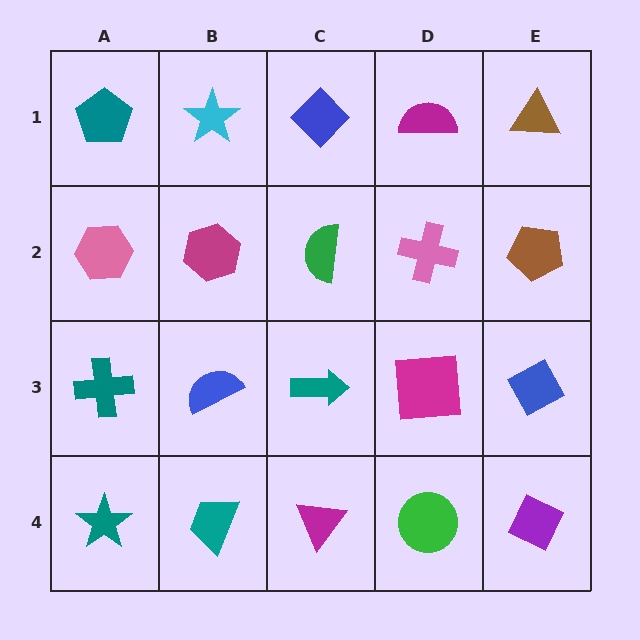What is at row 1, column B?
A cyan star.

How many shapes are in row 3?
5 shapes.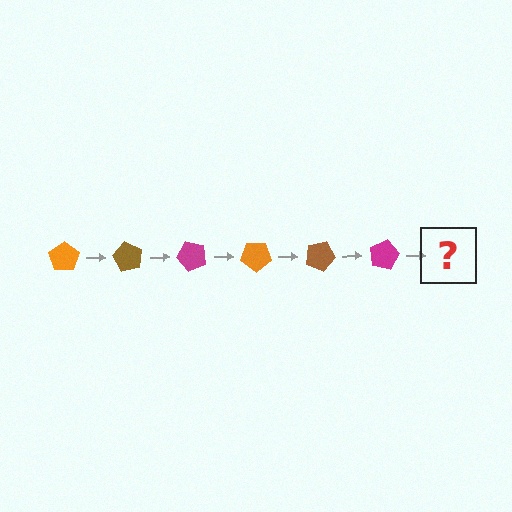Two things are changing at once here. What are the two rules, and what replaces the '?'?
The two rules are that it rotates 60 degrees each step and the color cycles through orange, brown, and magenta. The '?' should be an orange pentagon, rotated 360 degrees from the start.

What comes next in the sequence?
The next element should be an orange pentagon, rotated 360 degrees from the start.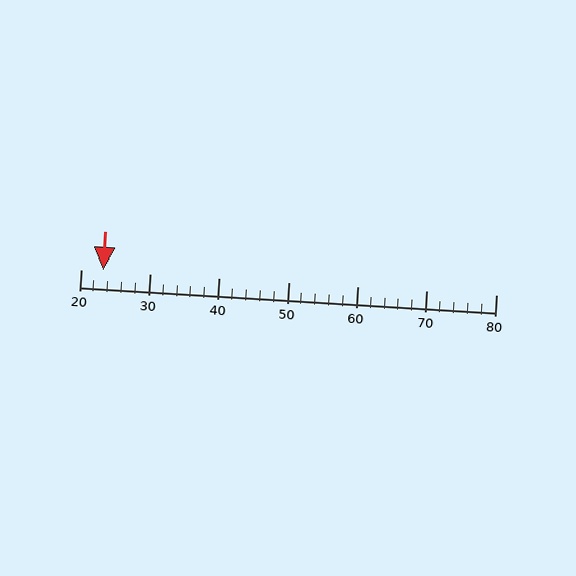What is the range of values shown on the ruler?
The ruler shows values from 20 to 80.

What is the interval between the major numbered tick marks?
The major tick marks are spaced 10 units apart.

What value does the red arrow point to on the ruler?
The red arrow points to approximately 23.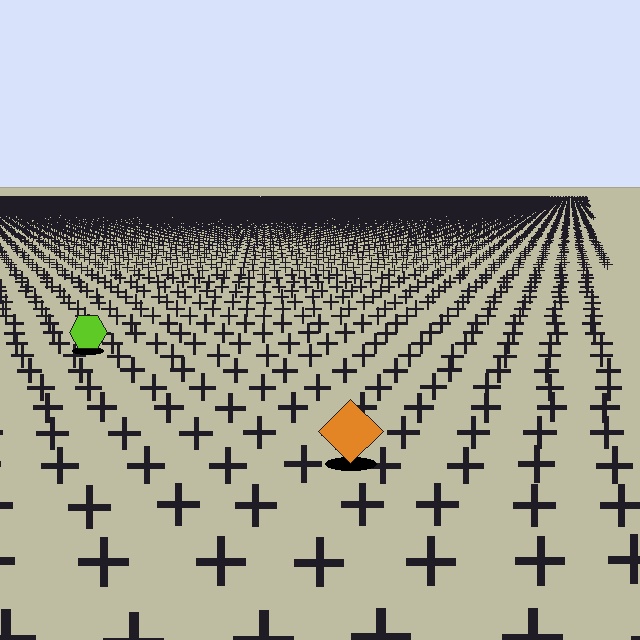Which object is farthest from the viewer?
The lime hexagon is farthest from the viewer. It appears smaller and the ground texture around it is denser.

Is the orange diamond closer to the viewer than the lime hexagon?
Yes. The orange diamond is closer — you can tell from the texture gradient: the ground texture is coarser near it.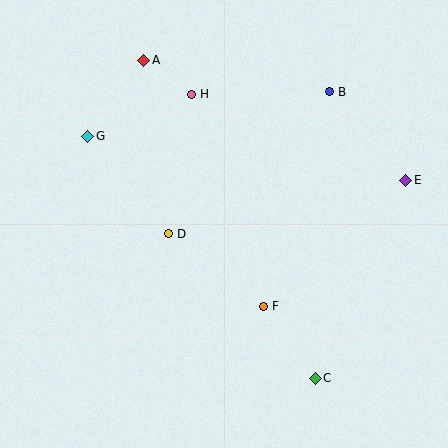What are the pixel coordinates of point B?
Point B is at (330, 92).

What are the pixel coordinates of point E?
Point E is at (406, 180).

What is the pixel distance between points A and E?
The distance between A and E is 288 pixels.